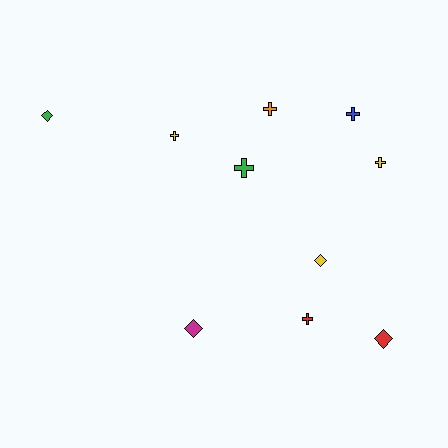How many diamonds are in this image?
There are 4 diamonds.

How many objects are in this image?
There are 10 objects.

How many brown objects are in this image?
There are no brown objects.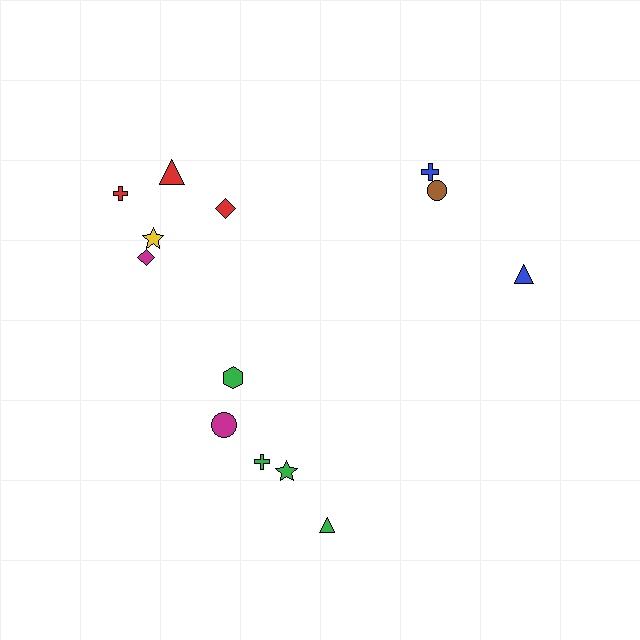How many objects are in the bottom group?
There are 5 objects.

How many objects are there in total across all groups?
There are 13 objects.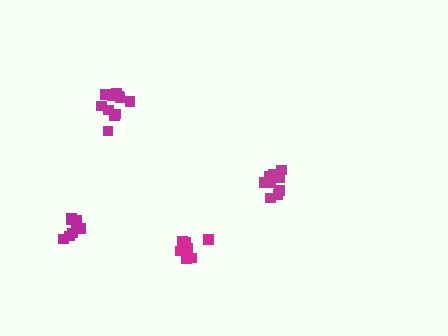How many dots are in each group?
Group 1: 9 dots, Group 2: 7 dots, Group 3: 11 dots, Group 4: 9 dots (36 total).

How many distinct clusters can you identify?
There are 4 distinct clusters.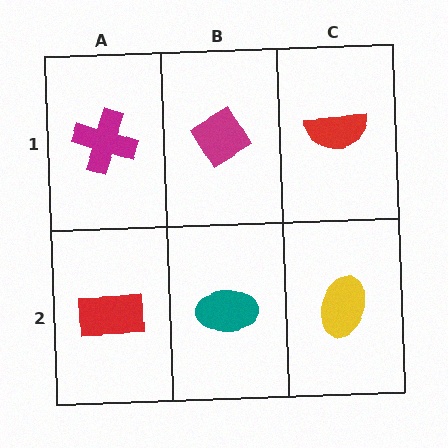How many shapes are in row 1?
3 shapes.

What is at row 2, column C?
A yellow ellipse.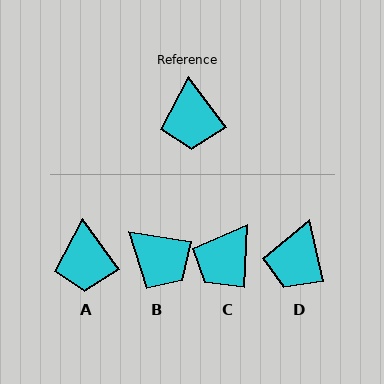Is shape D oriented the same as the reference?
No, it is off by about 23 degrees.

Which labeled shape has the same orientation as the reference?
A.